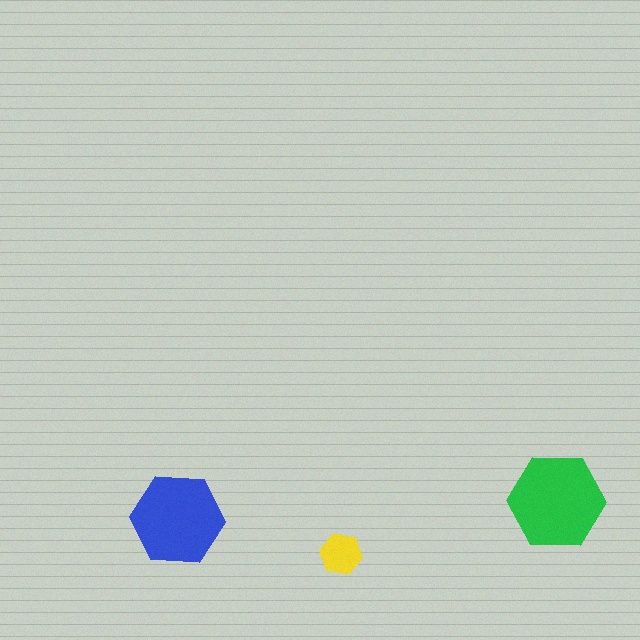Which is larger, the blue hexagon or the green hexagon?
The green one.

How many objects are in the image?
There are 3 objects in the image.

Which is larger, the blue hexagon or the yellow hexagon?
The blue one.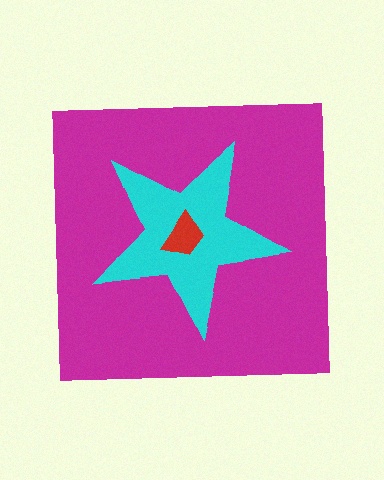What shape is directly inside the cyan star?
The red trapezoid.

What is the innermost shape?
The red trapezoid.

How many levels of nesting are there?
3.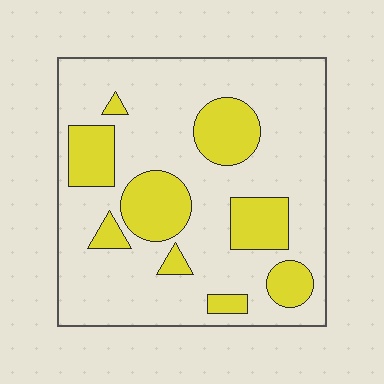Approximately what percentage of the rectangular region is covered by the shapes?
Approximately 25%.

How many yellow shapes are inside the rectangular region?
9.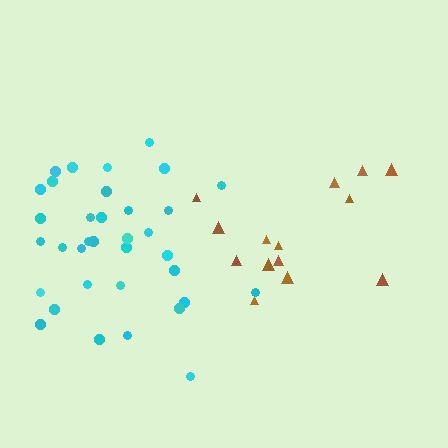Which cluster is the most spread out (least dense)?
Brown.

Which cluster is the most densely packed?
Cyan.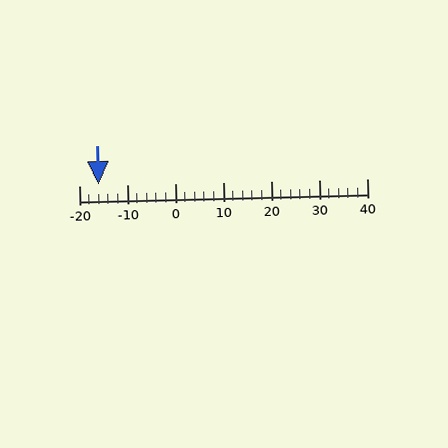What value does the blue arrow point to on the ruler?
The blue arrow points to approximately -16.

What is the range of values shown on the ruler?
The ruler shows values from -20 to 40.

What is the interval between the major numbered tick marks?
The major tick marks are spaced 10 units apart.